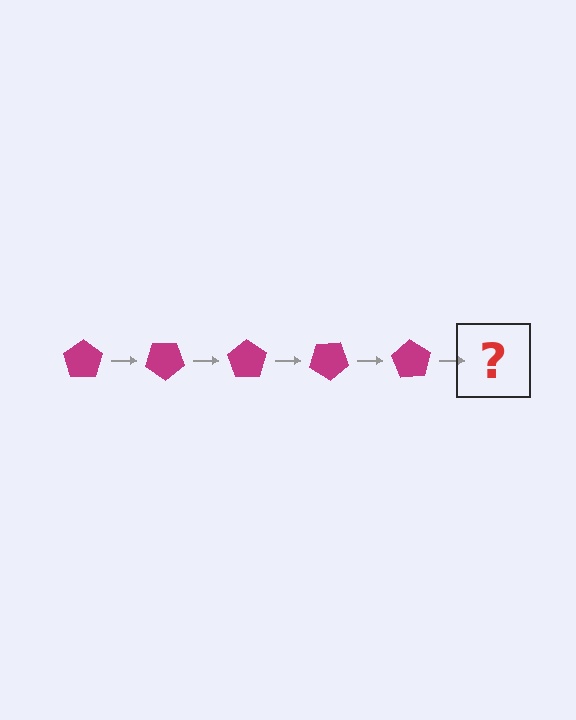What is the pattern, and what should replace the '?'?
The pattern is that the pentagon rotates 35 degrees each step. The '?' should be a magenta pentagon rotated 175 degrees.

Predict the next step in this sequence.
The next step is a magenta pentagon rotated 175 degrees.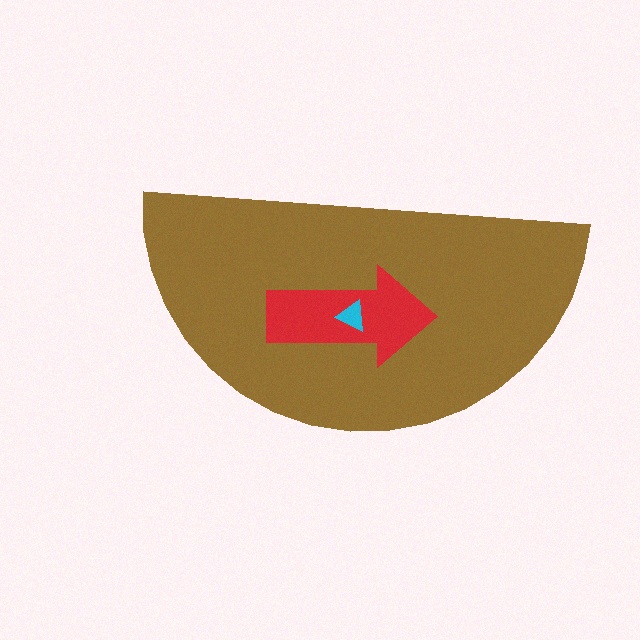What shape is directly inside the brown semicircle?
The red arrow.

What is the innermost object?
The cyan triangle.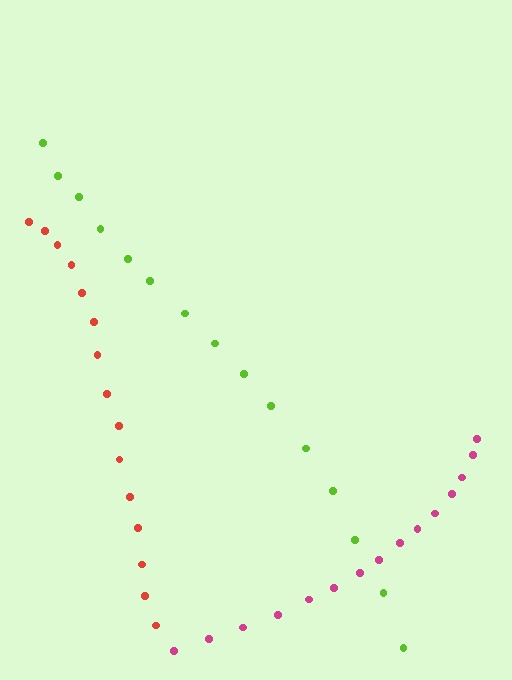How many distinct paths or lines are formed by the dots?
There are 3 distinct paths.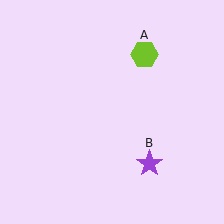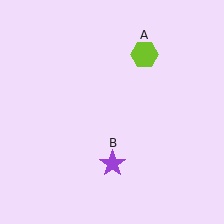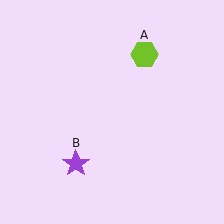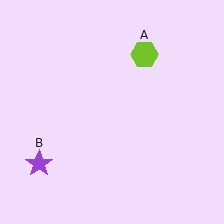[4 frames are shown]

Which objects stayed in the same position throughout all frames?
Lime hexagon (object A) remained stationary.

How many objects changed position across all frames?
1 object changed position: purple star (object B).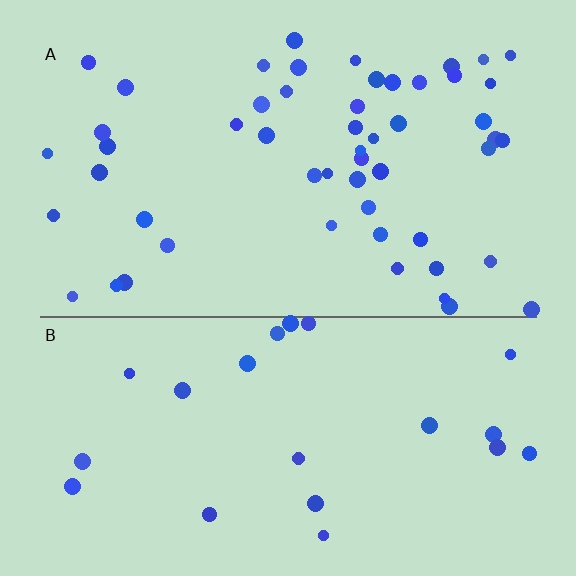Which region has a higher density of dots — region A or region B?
A (the top).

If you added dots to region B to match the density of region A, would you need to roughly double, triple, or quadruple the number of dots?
Approximately double.